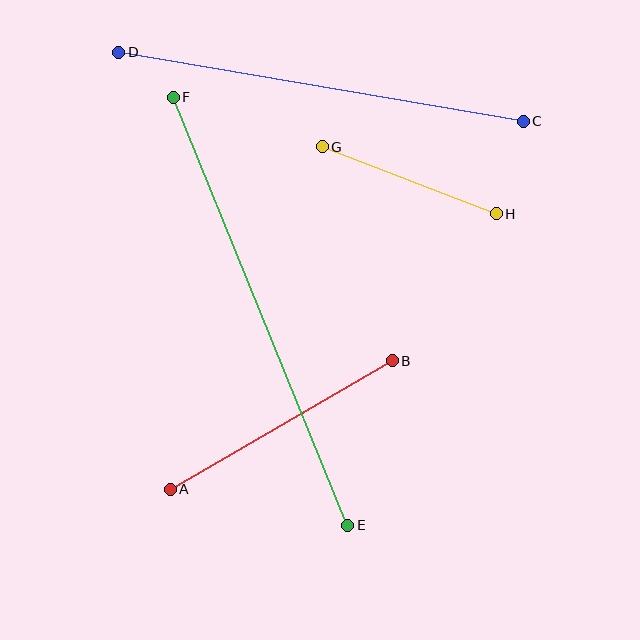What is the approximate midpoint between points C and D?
The midpoint is at approximately (321, 87) pixels.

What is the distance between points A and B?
The distance is approximately 257 pixels.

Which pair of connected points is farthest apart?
Points E and F are farthest apart.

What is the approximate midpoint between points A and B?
The midpoint is at approximately (281, 425) pixels.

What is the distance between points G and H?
The distance is approximately 187 pixels.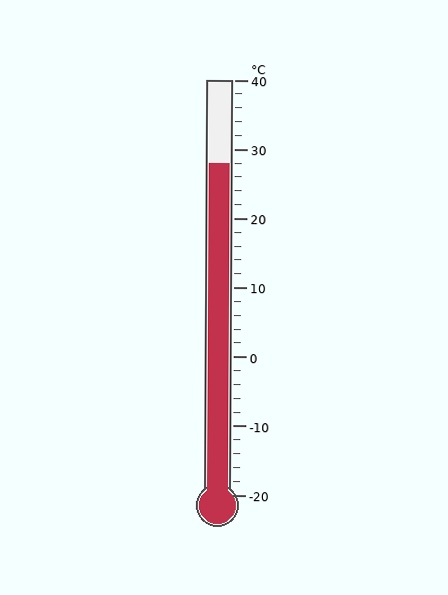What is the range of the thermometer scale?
The thermometer scale ranges from -20°C to 40°C.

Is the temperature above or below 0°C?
The temperature is above 0°C.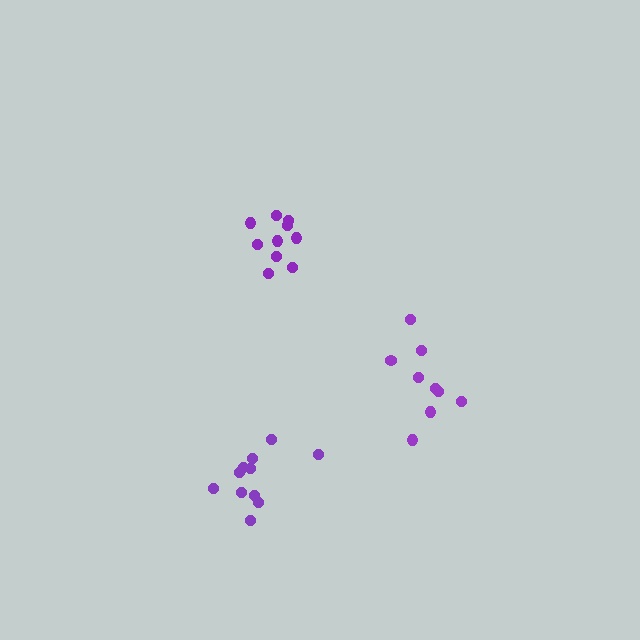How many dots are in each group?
Group 1: 9 dots, Group 2: 10 dots, Group 3: 11 dots (30 total).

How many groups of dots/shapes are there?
There are 3 groups.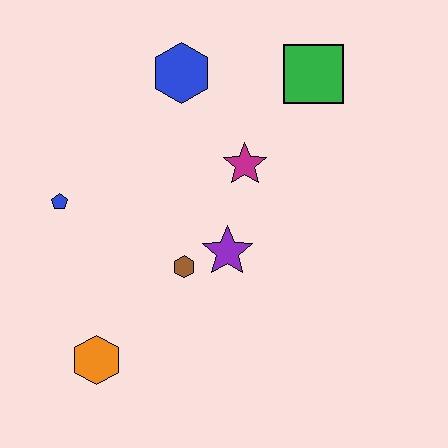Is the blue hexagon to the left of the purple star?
Yes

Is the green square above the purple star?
Yes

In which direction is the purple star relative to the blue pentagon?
The purple star is to the right of the blue pentagon.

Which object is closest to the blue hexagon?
The magenta star is closest to the blue hexagon.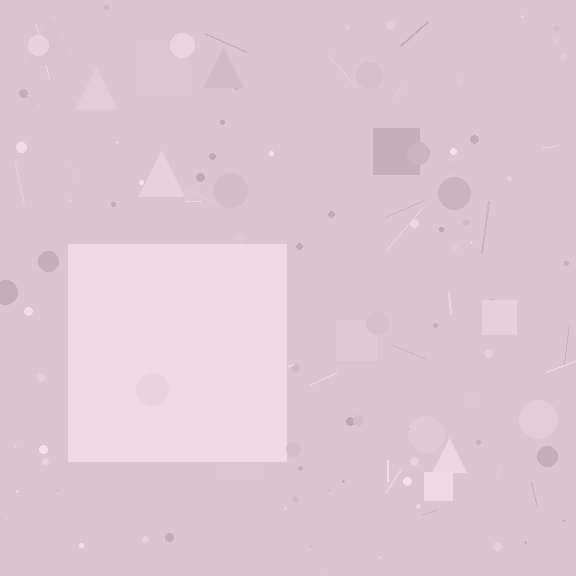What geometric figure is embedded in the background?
A square is embedded in the background.